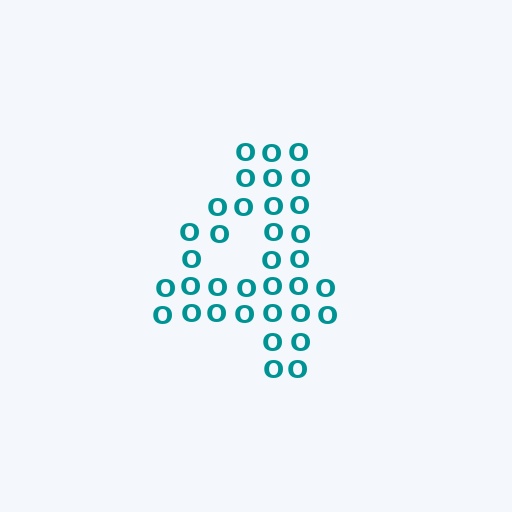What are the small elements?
The small elements are letter O's.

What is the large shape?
The large shape is the digit 4.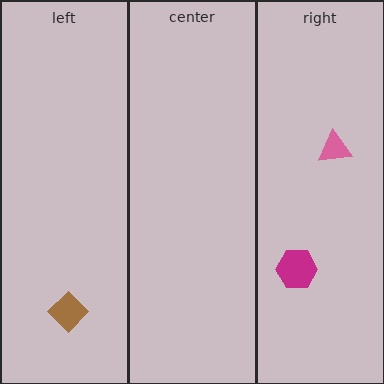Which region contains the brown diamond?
The left region.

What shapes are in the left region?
The brown diamond.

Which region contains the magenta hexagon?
The right region.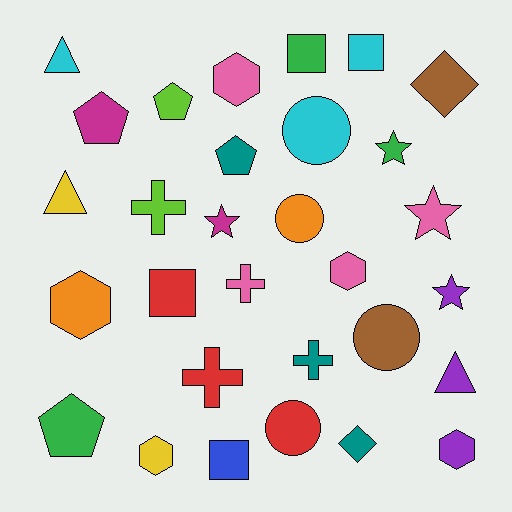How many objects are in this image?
There are 30 objects.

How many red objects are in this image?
There are 3 red objects.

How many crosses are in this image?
There are 4 crosses.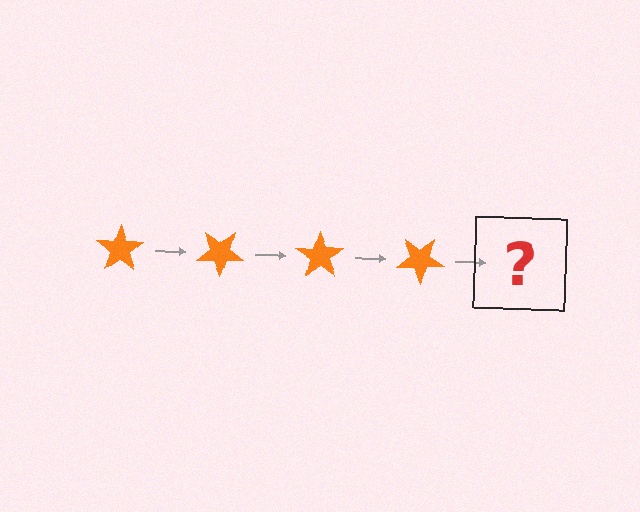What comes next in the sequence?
The next element should be an orange star rotated 140 degrees.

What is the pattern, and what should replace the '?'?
The pattern is that the star rotates 35 degrees each step. The '?' should be an orange star rotated 140 degrees.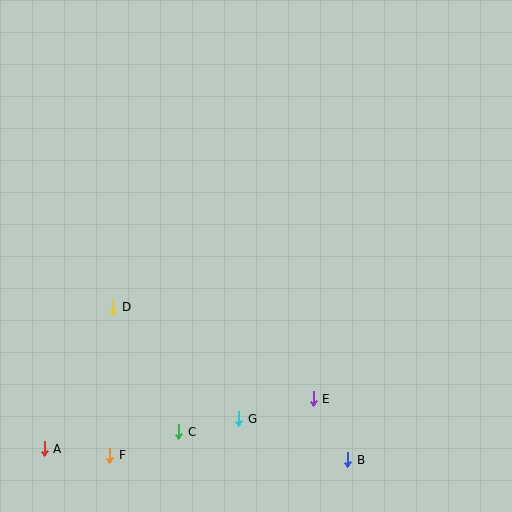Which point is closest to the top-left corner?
Point D is closest to the top-left corner.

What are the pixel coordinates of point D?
Point D is at (113, 307).